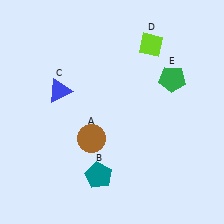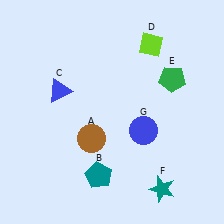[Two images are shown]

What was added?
A teal star (F), a blue circle (G) were added in Image 2.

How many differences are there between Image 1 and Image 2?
There are 2 differences between the two images.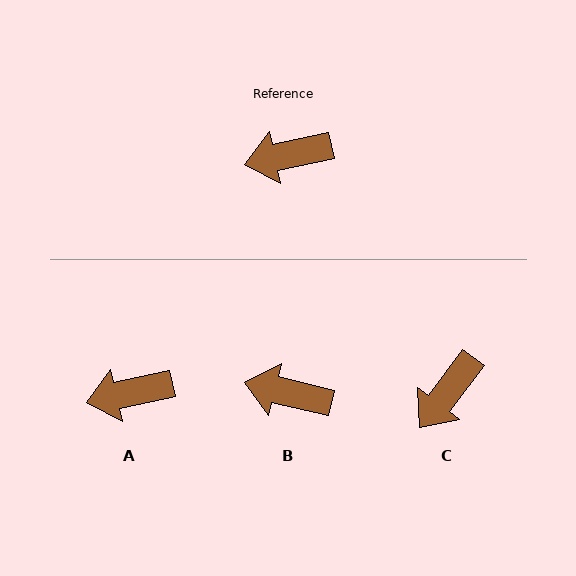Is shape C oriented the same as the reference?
No, it is off by about 40 degrees.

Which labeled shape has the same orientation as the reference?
A.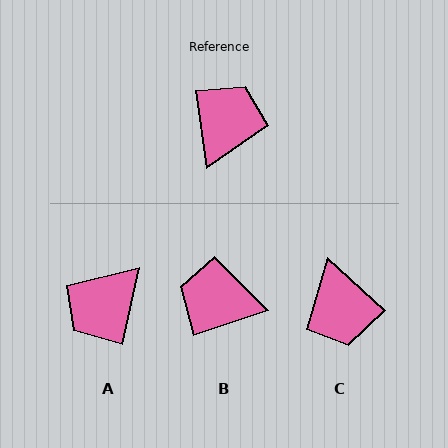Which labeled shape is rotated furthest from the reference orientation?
A, about 159 degrees away.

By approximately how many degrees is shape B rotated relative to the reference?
Approximately 100 degrees counter-clockwise.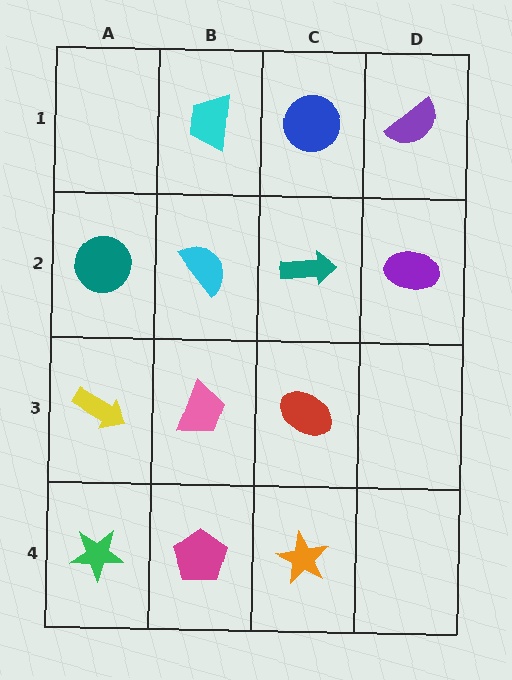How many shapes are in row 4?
3 shapes.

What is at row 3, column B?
A pink trapezoid.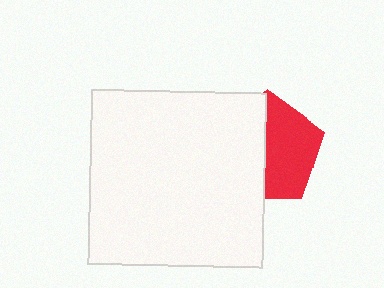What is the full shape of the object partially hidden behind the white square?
The partially hidden object is a red pentagon.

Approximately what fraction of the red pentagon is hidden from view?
Roughly 48% of the red pentagon is hidden behind the white square.